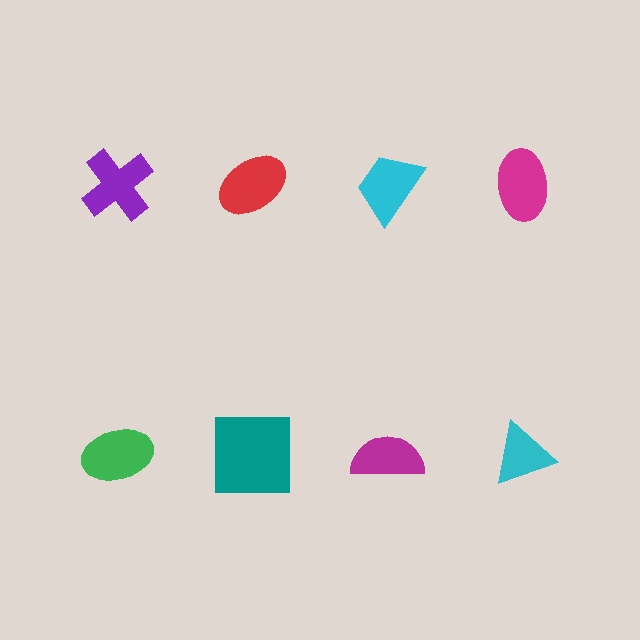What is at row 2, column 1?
A green ellipse.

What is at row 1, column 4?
A magenta ellipse.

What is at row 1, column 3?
A cyan trapezoid.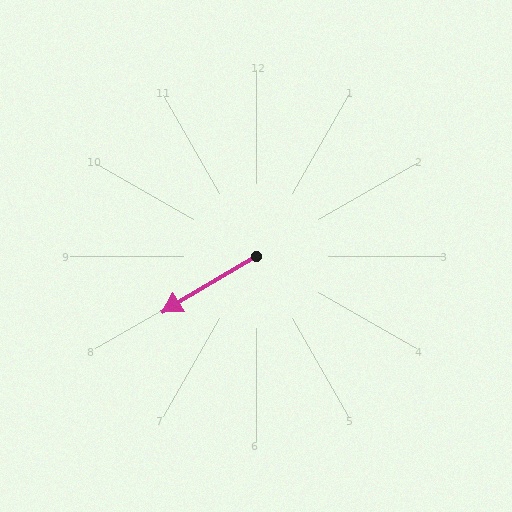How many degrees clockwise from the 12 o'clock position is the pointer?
Approximately 239 degrees.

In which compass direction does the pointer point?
Southwest.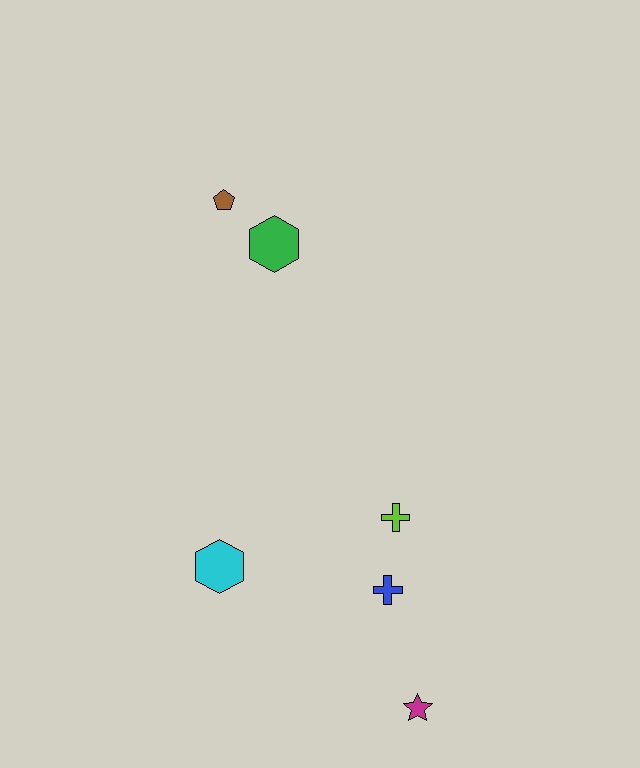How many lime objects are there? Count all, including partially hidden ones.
There is 1 lime object.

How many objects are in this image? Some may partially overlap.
There are 6 objects.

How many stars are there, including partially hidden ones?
There is 1 star.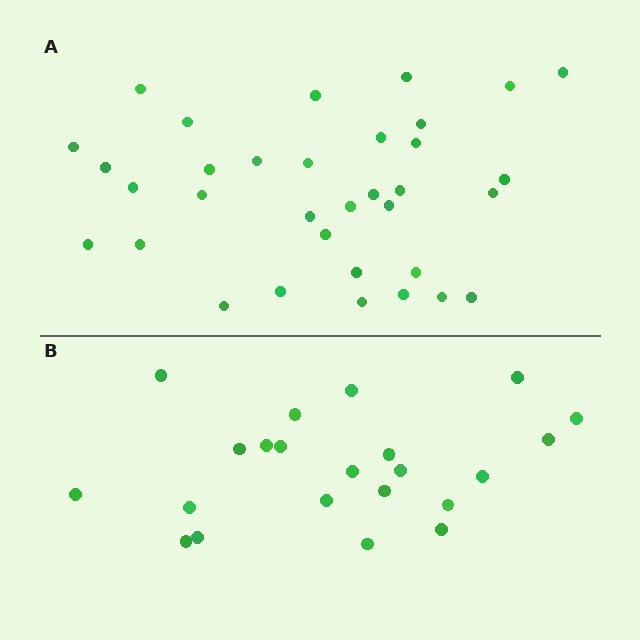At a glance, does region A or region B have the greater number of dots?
Region A (the top region) has more dots.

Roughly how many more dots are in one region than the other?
Region A has roughly 12 or so more dots than region B.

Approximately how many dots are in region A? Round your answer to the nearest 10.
About 30 dots. (The exact count is 34, which rounds to 30.)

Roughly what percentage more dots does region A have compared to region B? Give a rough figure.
About 55% more.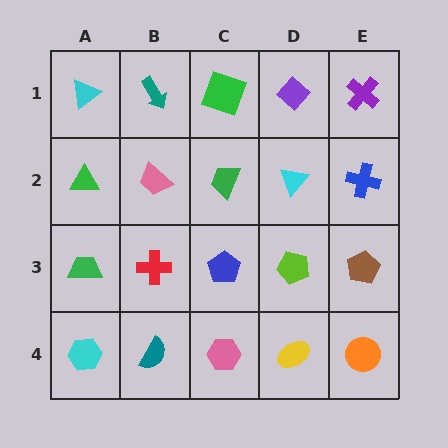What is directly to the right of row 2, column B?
A green trapezoid.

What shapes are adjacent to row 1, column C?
A green trapezoid (row 2, column C), a teal arrow (row 1, column B), a purple diamond (row 1, column D).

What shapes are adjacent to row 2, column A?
A cyan triangle (row 1, column A), a green trapezoid (row 3, column A), a pink trapezoid (row 2, column B).